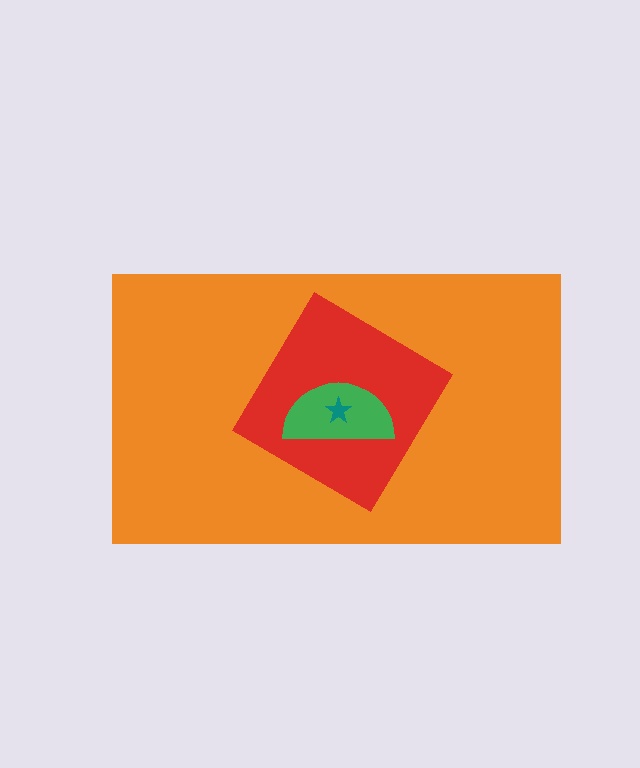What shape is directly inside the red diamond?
The green semicircle.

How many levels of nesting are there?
4.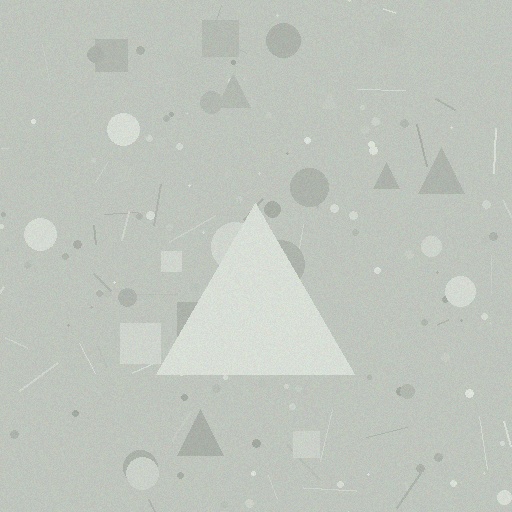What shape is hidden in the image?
A triangle is hidden in the image.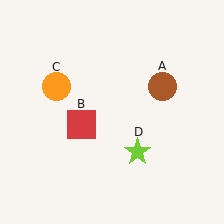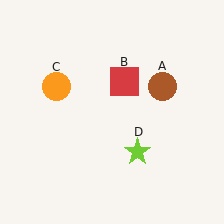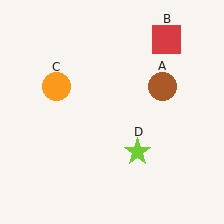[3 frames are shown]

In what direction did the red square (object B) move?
The red square (object B) moved up and to the right.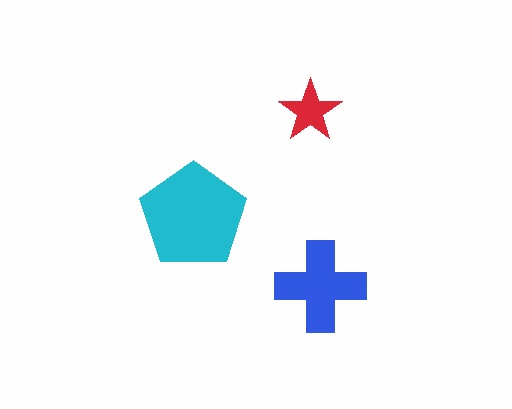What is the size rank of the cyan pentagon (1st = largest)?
1st.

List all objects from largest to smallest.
The cyan pentagon, the blue cross, the red star.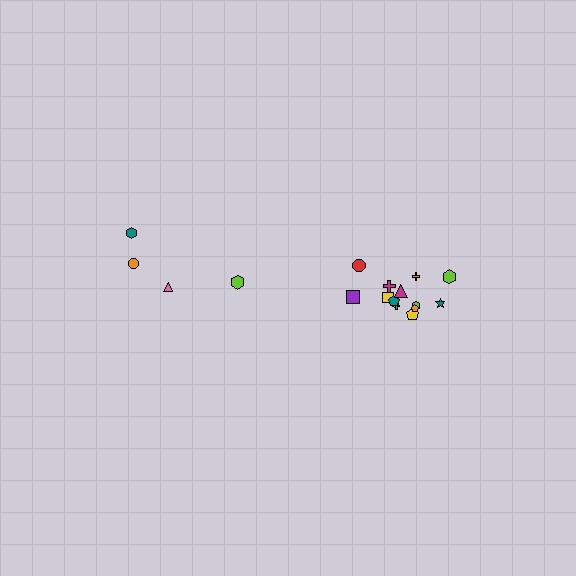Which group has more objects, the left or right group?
The right group.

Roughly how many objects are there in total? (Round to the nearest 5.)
Roughly 20 objects in total.